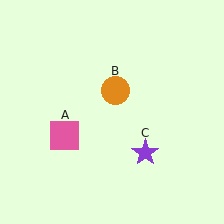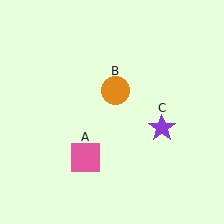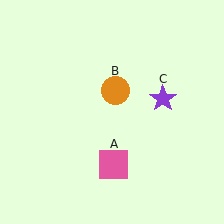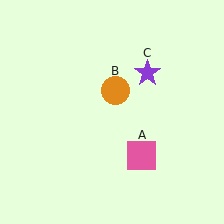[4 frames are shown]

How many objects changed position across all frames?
2 objects changed position: pink square (object A), purple star (object C).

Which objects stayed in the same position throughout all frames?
Orange circle (object B) remained stationary.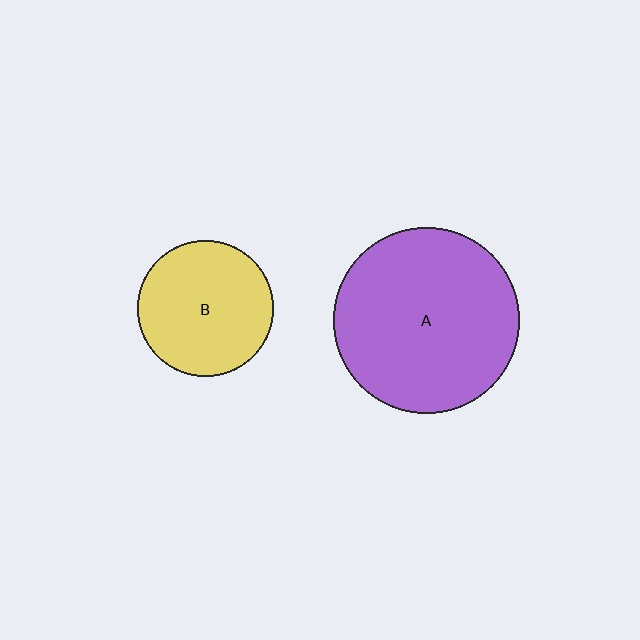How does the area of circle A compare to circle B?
Approximately 1.9 times.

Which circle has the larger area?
Circle A (purple).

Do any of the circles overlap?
No, none of the circles overlap.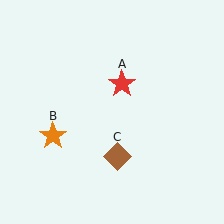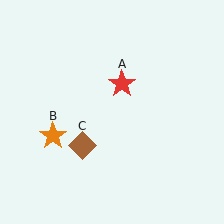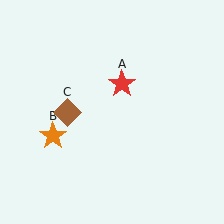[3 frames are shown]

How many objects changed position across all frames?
1 object changed position: brown diamond (object C).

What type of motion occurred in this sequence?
The brown diamond (object C) rotated clockwise around the center of the scene.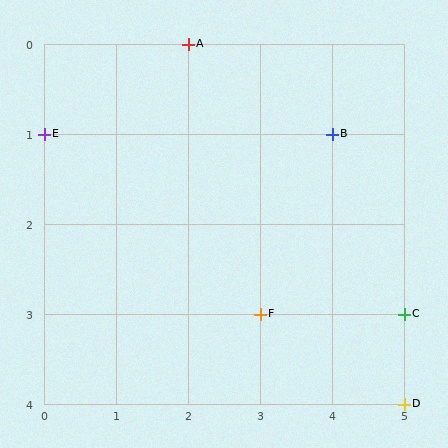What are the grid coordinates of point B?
Point B is at grid coordinates (4, 1).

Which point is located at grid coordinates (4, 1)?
Point B is at (4, 1).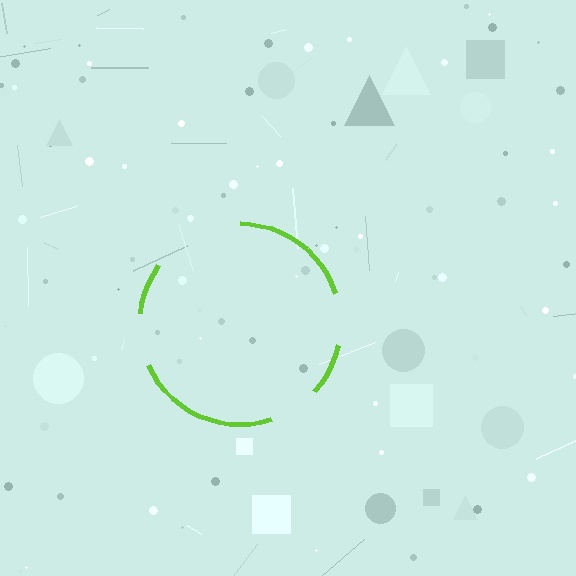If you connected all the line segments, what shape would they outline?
They would outline a circle.